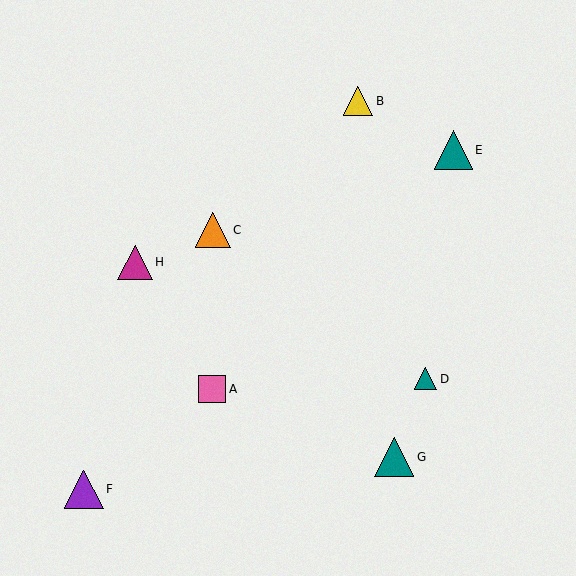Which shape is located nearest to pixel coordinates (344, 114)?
The yellow triangle (labeled B) at (358, 101) is nearest to that location.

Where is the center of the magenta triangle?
The center of the magenta triangle is at (135, 262).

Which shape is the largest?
The teal triangle (labeled G) is the largest.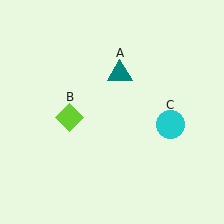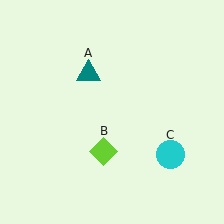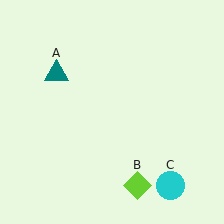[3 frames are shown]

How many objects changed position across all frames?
3 objects changed position: teal triangle (object A), lime diamond (object B), cyan circle (object C).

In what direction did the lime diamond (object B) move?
The lime diamond (object B) moved down and to the right.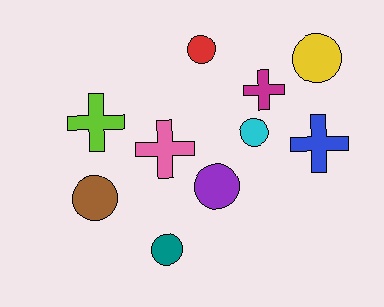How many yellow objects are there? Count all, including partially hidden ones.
There is 1 yellow object.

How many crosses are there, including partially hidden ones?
There are 4 crosses.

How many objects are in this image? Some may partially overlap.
There are 10 objects.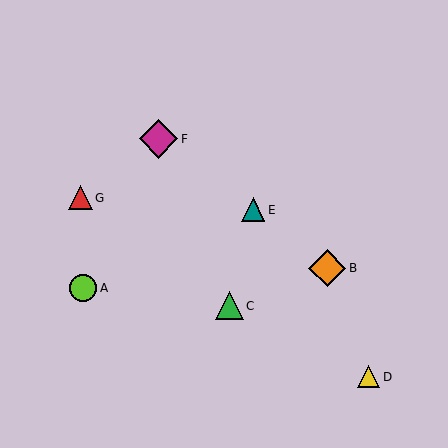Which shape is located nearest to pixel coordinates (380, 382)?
The yellow triangle (labeled D) at (369, 377) is nearest to that location.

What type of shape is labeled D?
Shape D is a yellow triangle.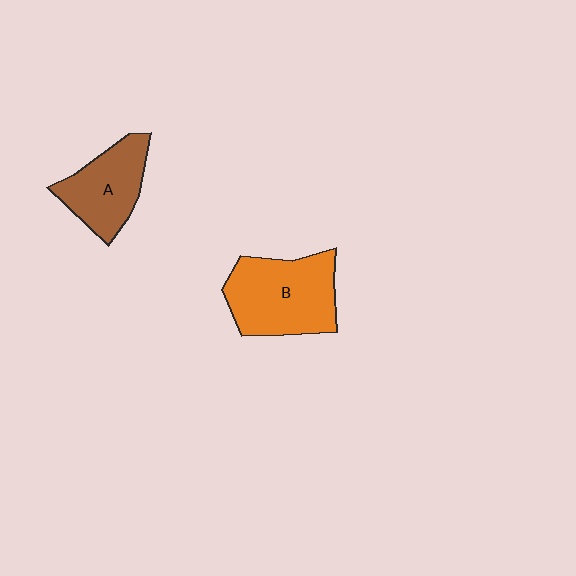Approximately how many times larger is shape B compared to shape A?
Approximately 1.4 times.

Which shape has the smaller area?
Shape A (brown).